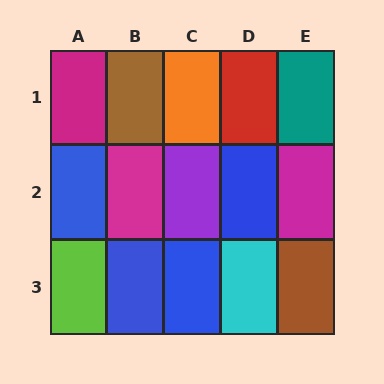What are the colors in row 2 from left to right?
Blue, magenta, purple, blue, magenta.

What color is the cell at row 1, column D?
Red.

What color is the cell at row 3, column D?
Cyan.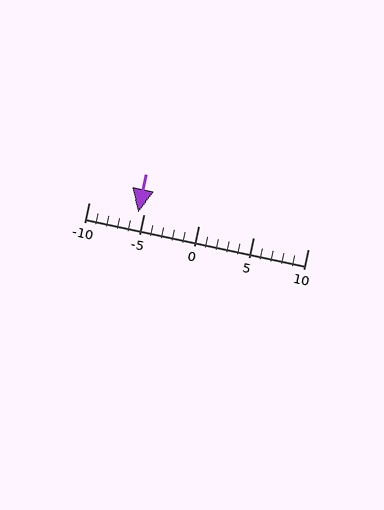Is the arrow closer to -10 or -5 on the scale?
The arrow is closer to -5.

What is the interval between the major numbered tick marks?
The major tick marks are spaced 5 units apart.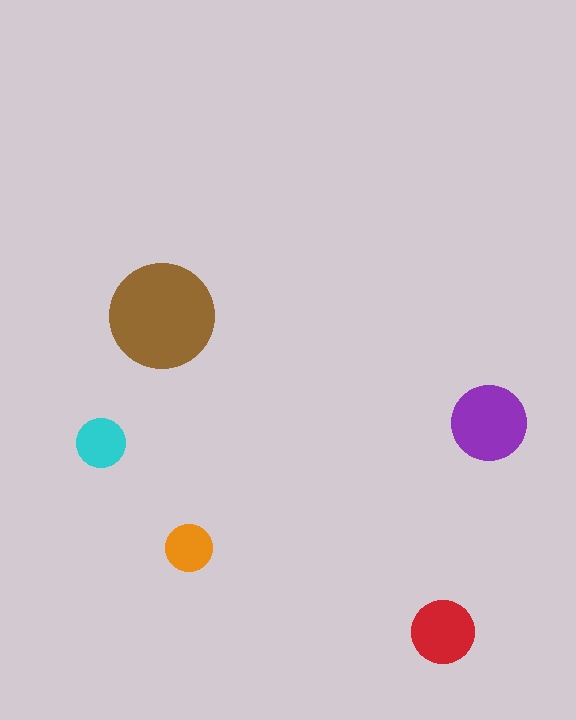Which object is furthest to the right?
The purple circle is rightmost.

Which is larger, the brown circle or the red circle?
The brown one.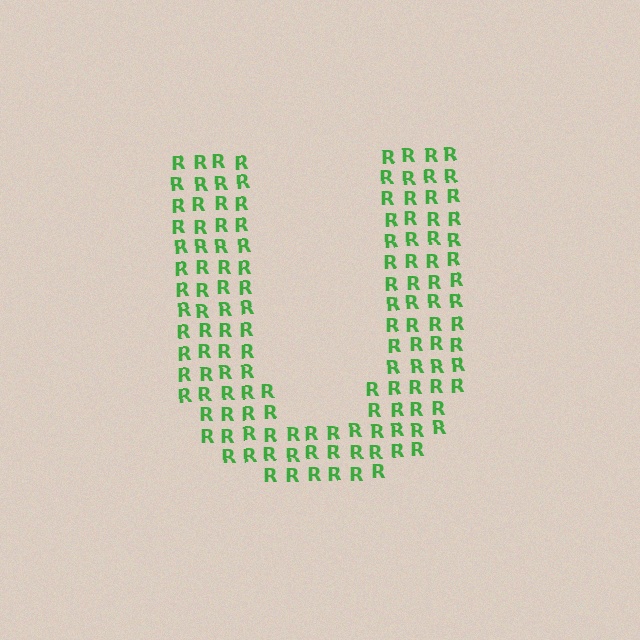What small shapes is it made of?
It is made of small letter R's.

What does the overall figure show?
The overall figure shows the letter U.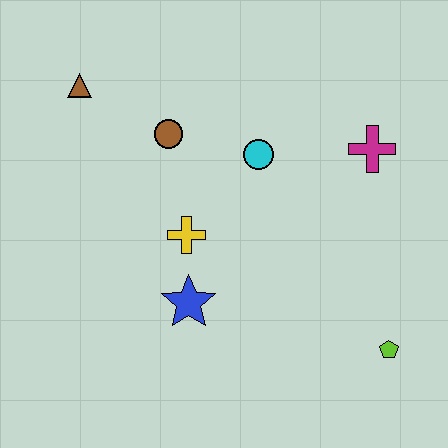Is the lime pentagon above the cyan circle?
No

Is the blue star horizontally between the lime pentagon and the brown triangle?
Yes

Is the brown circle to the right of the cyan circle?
No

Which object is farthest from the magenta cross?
The brown triangle is farthest from the magenta cross.